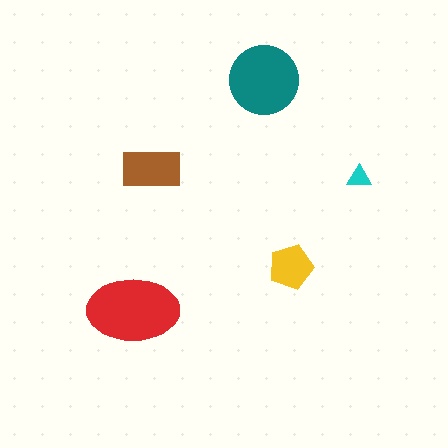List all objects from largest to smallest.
The red ellipse, the teal circle, the brown rectangle, the yellow pentagon, the cyan triangle.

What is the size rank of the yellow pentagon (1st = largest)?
4th.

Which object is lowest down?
The red ellipse is bottommost.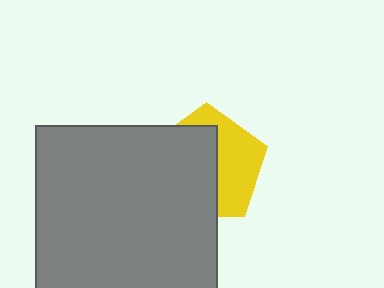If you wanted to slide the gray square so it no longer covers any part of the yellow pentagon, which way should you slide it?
Slide it left — that is the most direct way to separate the two shapes.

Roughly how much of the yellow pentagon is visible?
A small part of it is visible (roughly 44%).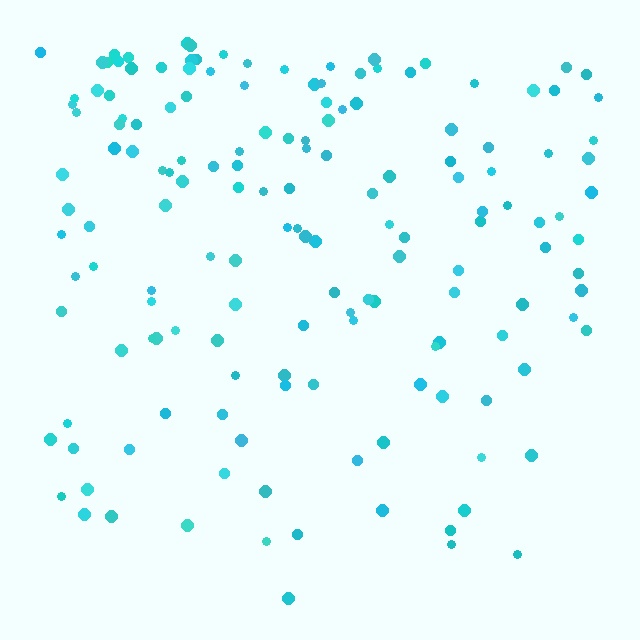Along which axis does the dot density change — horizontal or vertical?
Vertical.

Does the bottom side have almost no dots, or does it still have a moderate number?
Still a moderate number, just noticeably fewer than the top.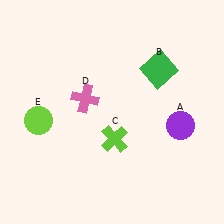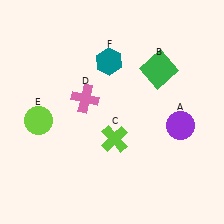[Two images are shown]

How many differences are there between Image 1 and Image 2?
There is 1 difference between the two images.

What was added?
A teal hexagon (F) was added in Image 2.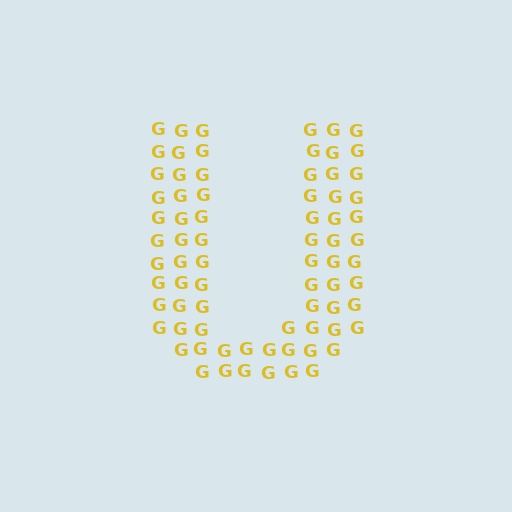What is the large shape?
The large shape is the letter U.